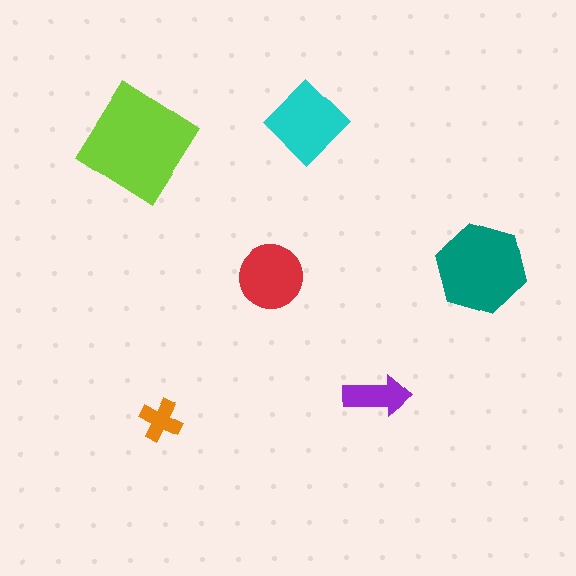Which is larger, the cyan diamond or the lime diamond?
The lime diamond.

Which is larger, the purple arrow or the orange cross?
The purple arrow.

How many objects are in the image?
There are 6 objects in the image.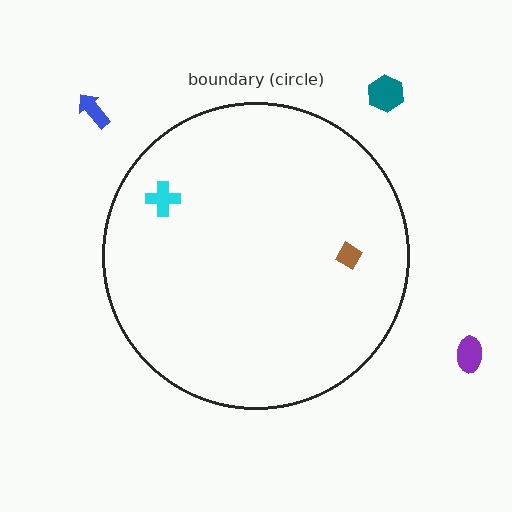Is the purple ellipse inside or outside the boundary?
Outside.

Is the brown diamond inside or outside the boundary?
Inside.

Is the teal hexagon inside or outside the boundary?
Outside.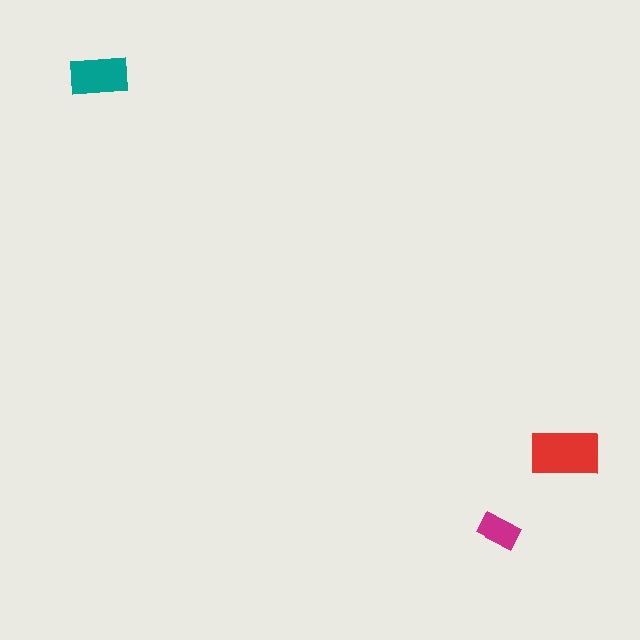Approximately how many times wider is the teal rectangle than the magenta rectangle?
About 1.5 times wider.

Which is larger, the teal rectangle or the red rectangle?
The red one.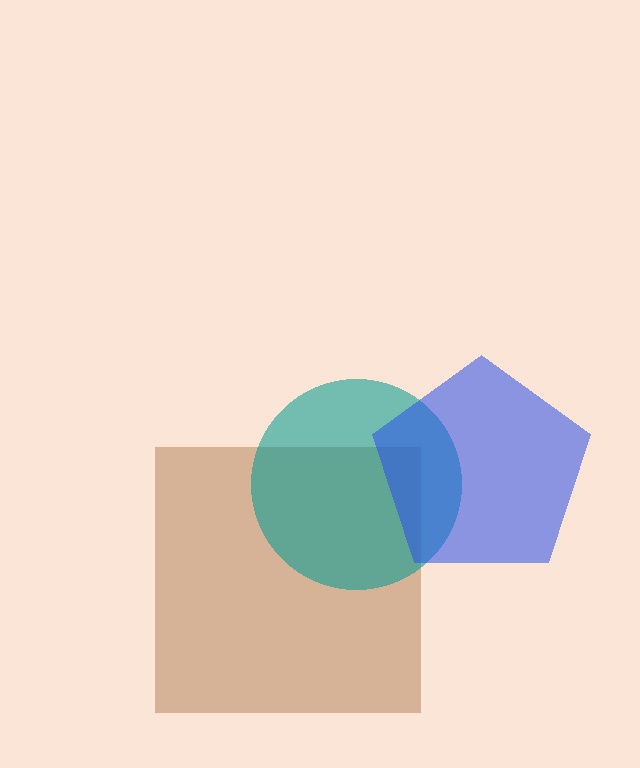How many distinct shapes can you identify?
There are 3 distinct shapes: a brown square, a teal circle, a blue pentagon.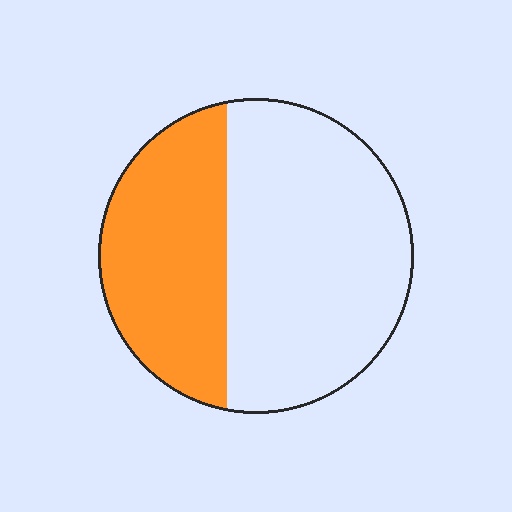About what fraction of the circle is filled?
About three eighths (3/8).